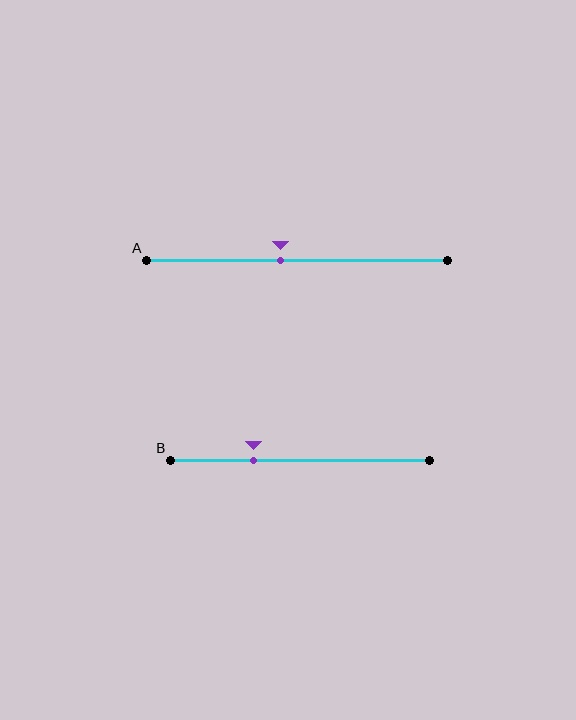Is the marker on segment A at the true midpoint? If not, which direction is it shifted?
No, the marker on segment A is shifted to the left by about 5% of the segment length.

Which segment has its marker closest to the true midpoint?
Segment A has its marker closest to the true midpoint.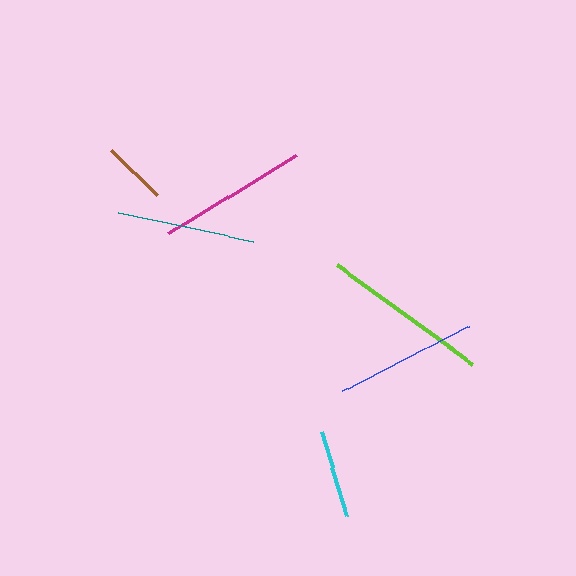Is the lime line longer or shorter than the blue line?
The lime line is longer than the blue line.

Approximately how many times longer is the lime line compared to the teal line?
The lime line is approximately 1.2 times the length of the teal line.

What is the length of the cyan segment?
The cyan segment is approximately 88 pixels long.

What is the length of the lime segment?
The lime segment is approximately 167 pixels long.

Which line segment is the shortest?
The brown line is the shortest at approximately 64 pixels.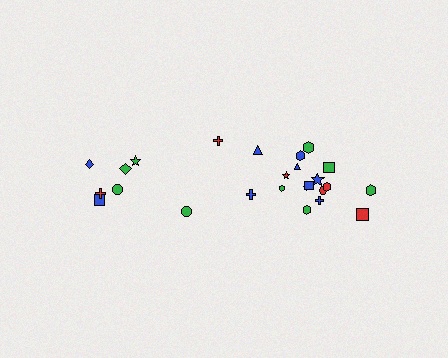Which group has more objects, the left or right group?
The right group.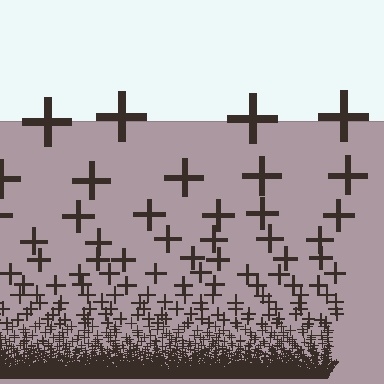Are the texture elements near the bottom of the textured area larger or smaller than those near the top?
Smaller. The gradient is inverted — elements near the bottom are smaller and denser.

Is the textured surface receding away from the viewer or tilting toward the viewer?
The surface appears to tilt toward the viewer. Texture elements get larger and sparser toward the top.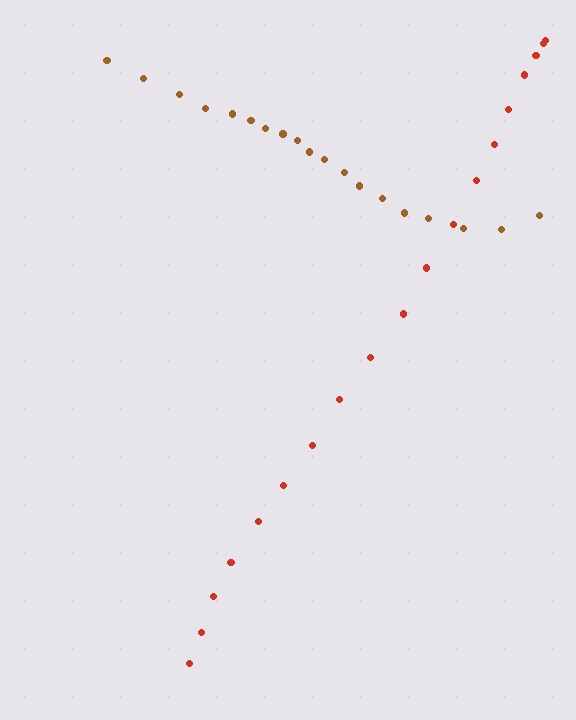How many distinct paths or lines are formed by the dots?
There are 2 distinct paths.